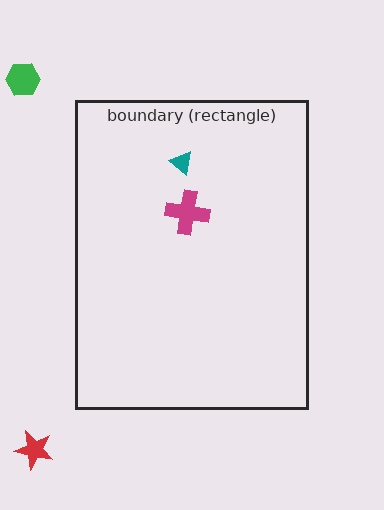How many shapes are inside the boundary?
2 inside, 2 outside.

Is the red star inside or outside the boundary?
Outside.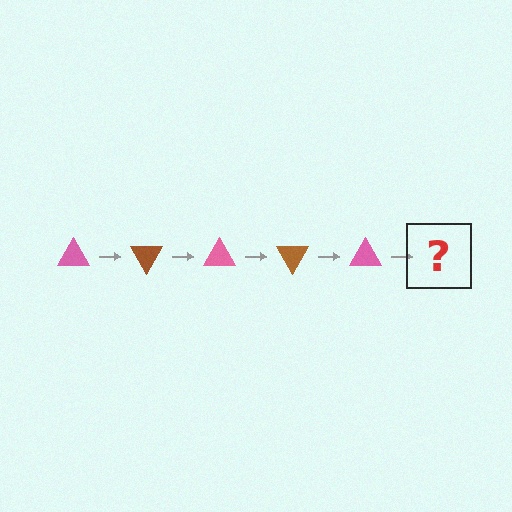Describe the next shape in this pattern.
It should be a brown triangle, rotated 300 degrees from the start.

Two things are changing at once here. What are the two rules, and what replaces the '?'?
The two rules are that it rotates 60 degrees each step and the color cycles through pink and brown. The '?' should be a brown triangle, rotated 300 degrees from the start.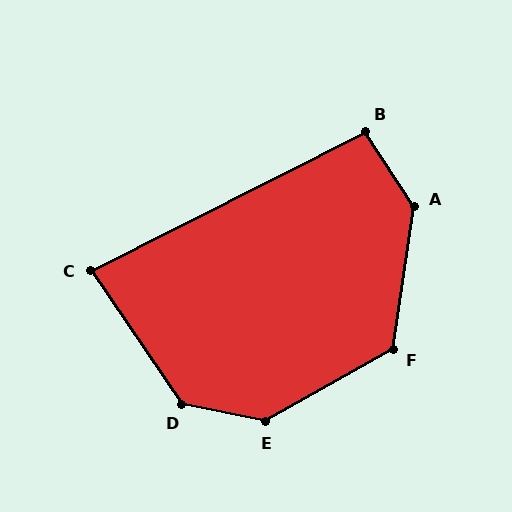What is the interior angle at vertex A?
Approximately 139 degrees (obtuse).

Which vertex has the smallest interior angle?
C, at approximately 83 degrees.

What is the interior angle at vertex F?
Approximately 128 degrees (obtuse).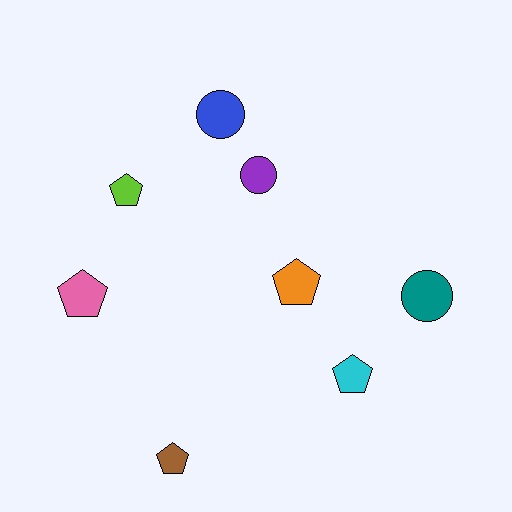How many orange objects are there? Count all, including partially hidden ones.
There is 1 orange object.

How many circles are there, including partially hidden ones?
There are 3 circles.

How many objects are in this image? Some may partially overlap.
There are 8 objects.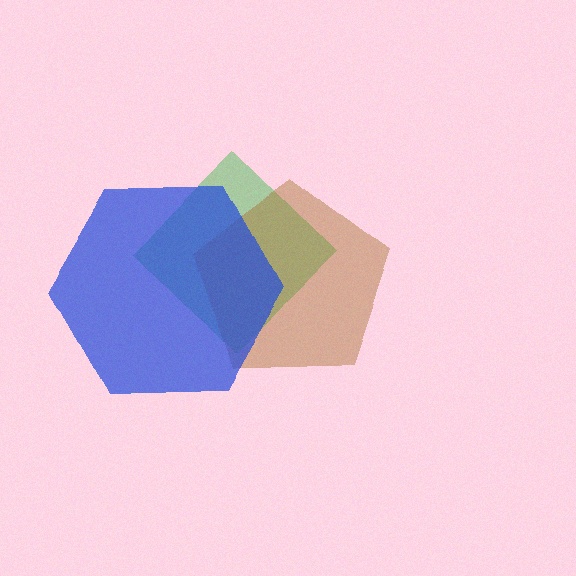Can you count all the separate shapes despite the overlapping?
Yes, there are 3 separate shapes.